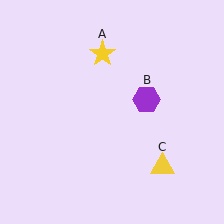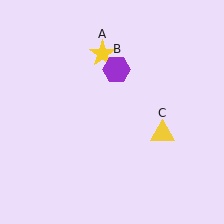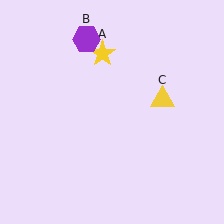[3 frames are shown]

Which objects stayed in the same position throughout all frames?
Yellow star (object A) remained stationary.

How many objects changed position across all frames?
2 objects changed position: purple hexagon (object B), yellow triangle (object C).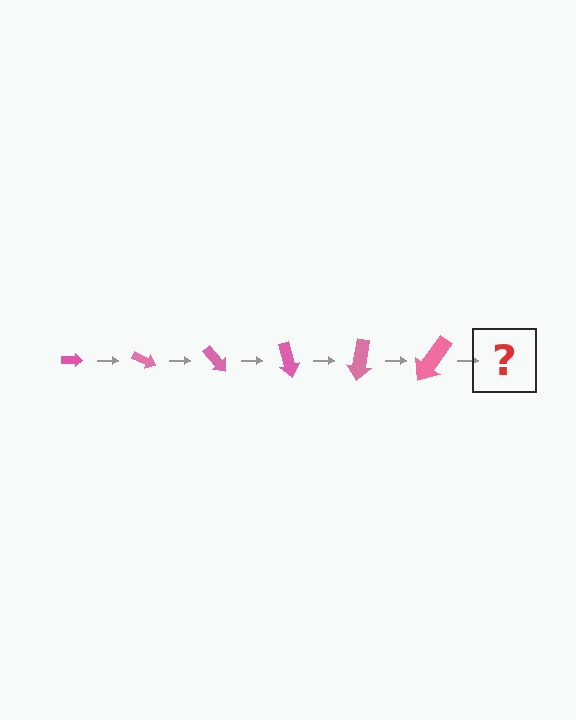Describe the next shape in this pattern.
It should be an arrow, larger than the previous one and rotated 150 degrees from the start.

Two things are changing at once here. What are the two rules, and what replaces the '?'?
The two rules are that the arrow grows larger each step and it rotates 25 degrees each step. The '?' should be an arrow, larger than the previous one and rotated 150 degrees from the start.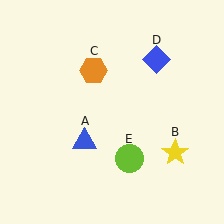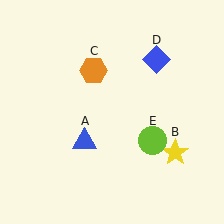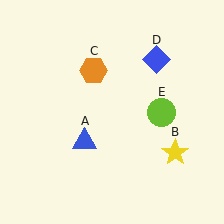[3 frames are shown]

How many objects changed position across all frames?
1 object changed position: lime circle (object E).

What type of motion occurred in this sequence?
The lime circle (object E) rotated counterclockwise around the center of the scene.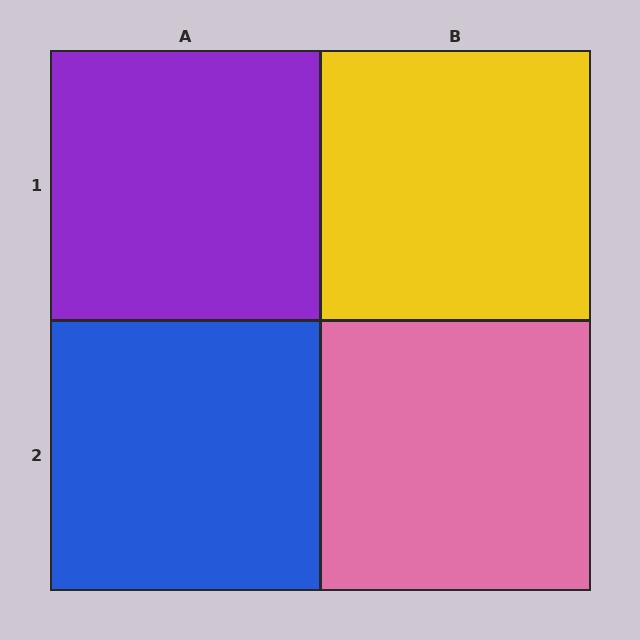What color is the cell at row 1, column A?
Purple.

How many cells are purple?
1 cell is purple.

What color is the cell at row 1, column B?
Yellow.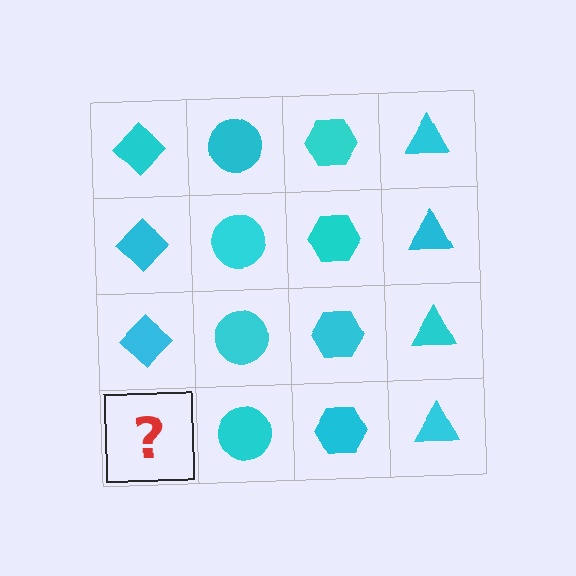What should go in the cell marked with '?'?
The missing cell should contain a cyan diamond.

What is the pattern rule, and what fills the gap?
The rule is that each column has a consistent shape. The gap should be filled with a cyan diamond.